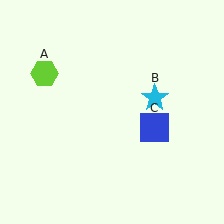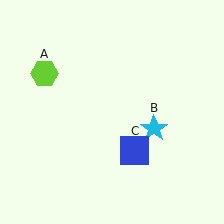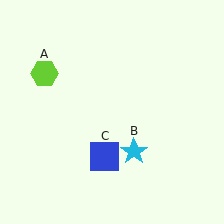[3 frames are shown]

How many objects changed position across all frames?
2 objects changed position: cyan star (object B), blue square (object C).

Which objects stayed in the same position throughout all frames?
Lime hexagon (object A) remained stationary.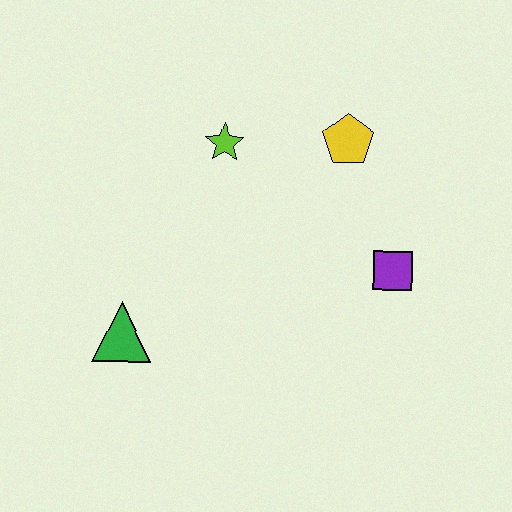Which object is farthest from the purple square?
The green triangle is farthest from the purple square.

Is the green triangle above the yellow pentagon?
No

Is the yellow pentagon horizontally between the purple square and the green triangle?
Yes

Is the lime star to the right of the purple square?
No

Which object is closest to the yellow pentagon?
The lime star is closest to the yellow pentagon.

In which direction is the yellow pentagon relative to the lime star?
The yellow pentagon is to the right of the lime star.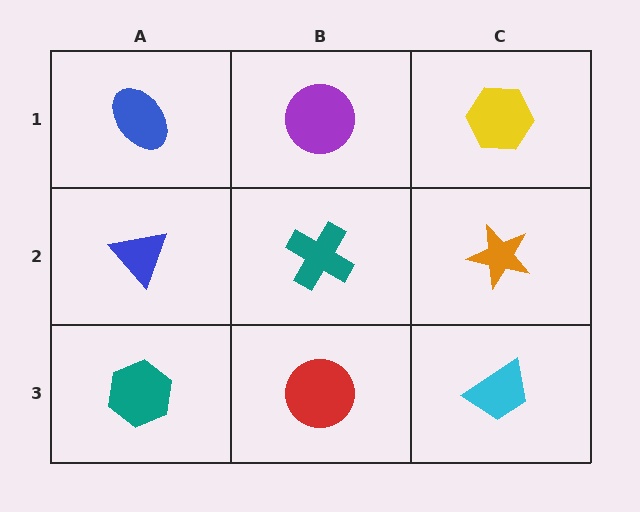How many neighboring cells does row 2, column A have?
3.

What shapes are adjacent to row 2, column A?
A blue ellipse (row 1, column A), a teal hexagon (row 3, column A), a teal cross (row 2, column B).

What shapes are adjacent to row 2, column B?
A purple circle (row 1, column B), a red circle (row 3, column B), a blue triangle (row 2, column A), an orange star (row 2, column C).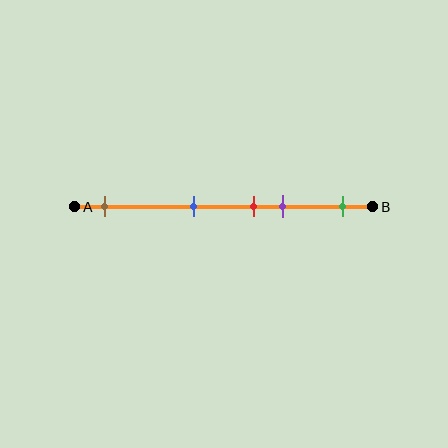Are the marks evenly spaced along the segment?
No, the marks are not evenly spaced.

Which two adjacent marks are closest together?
The red and purple marks are the closest adjacent pair.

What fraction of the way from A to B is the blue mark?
The blue mark is approximately 40% (0.4) of the way from A to B.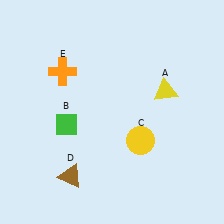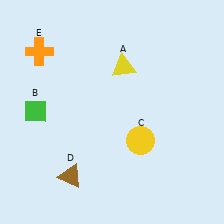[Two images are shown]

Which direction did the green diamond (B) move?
The green diamond (B) moved left.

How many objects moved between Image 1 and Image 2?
3 objects moved between the two images.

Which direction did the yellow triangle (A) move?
The yellow triangle (A) moved left.